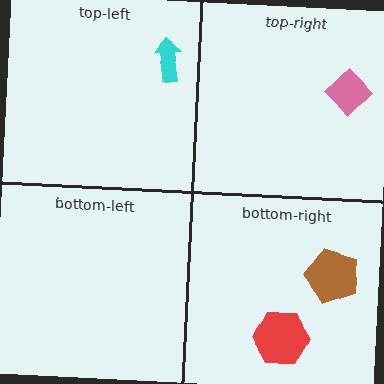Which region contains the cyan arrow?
The top-left region.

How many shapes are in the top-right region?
1.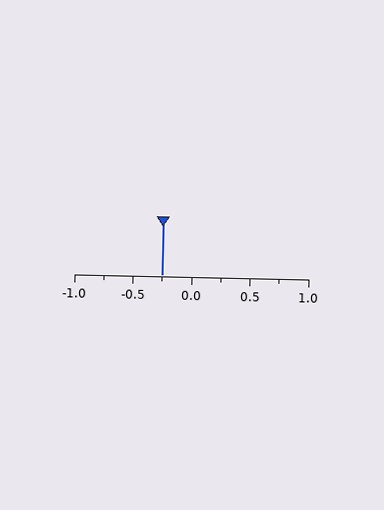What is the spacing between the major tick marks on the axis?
The major ticks are spaced 0.5 apart.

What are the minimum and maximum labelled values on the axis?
The axis runs from -1.0 to 1.0.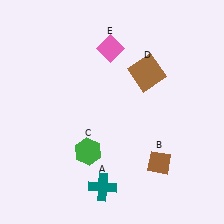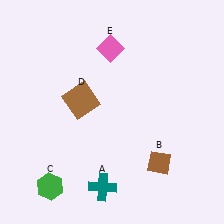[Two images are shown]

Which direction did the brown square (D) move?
The brown square (D) moved left.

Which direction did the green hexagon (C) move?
The green hexagon (C) moved left.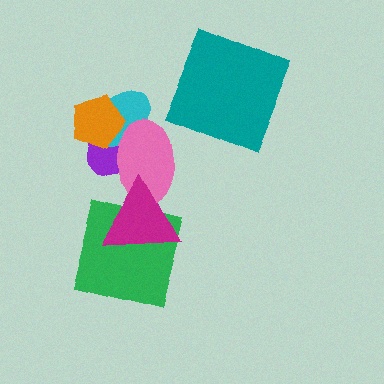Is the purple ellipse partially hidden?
Yes, it is partially covered by another shape.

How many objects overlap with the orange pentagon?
3 objects overlap with the orange pentagon.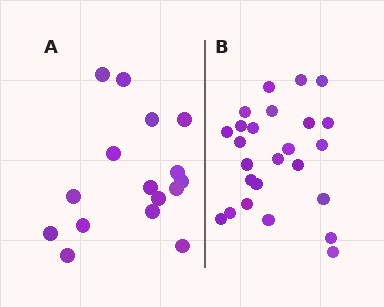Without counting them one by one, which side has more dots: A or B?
Region B (the right region) has more dots.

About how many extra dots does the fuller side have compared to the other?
Region B has roughly 8 or so more dots than region A.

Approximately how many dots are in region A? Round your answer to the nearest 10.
About 20 dots. (The exact count is 16, which rounds to 20.)